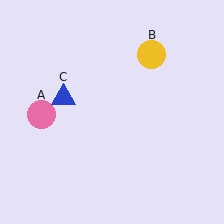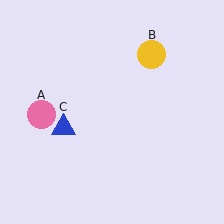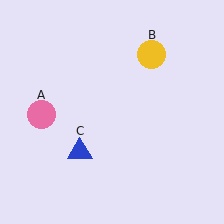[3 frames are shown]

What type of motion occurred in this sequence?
The blue triangle (object C) rotated counterclockwise around the center of the scene.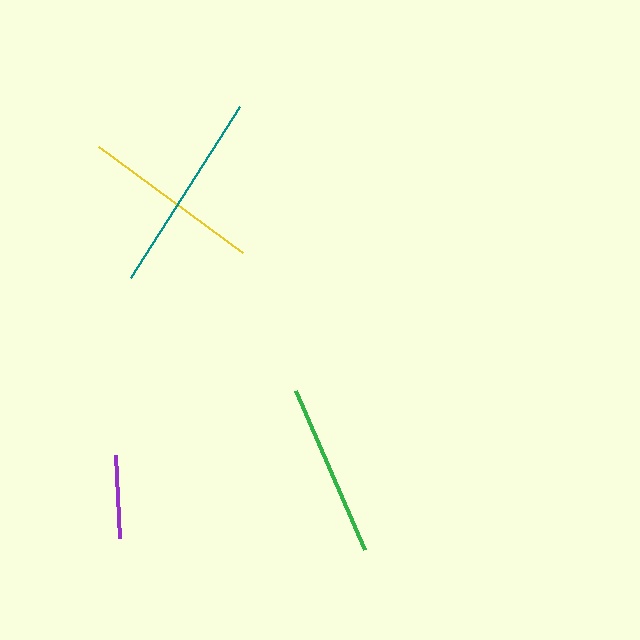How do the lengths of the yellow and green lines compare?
The yellow and green lines are approximately the same length.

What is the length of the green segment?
The green segment is approximately 173 pixels long.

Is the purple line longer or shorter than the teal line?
The teal line is longer than the purple line.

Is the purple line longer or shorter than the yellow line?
The yellow line is longer than the purple line.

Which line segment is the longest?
The teal line is the longest at approximately 203 pixels.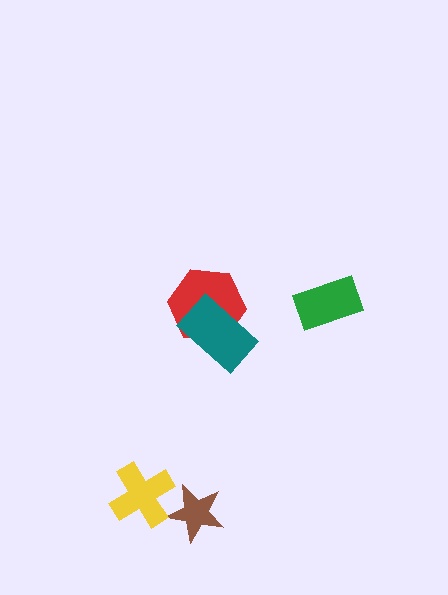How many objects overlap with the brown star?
1 object overlaps with the brown star.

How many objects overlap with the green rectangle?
0 objects overlap with the green rectangle.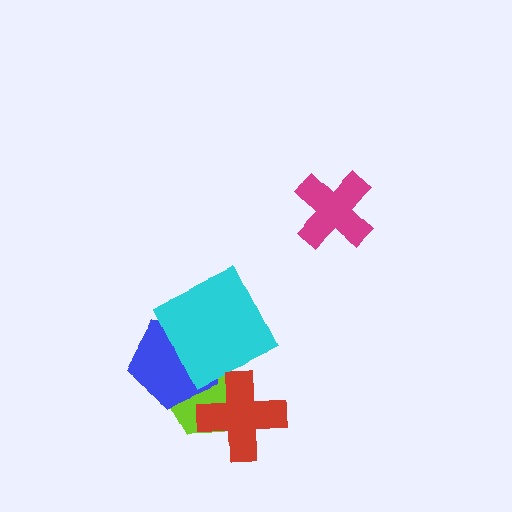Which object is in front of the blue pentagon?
The cyan square is in front of the blue pentagon.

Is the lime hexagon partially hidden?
Yes, it is partially covered by another shape.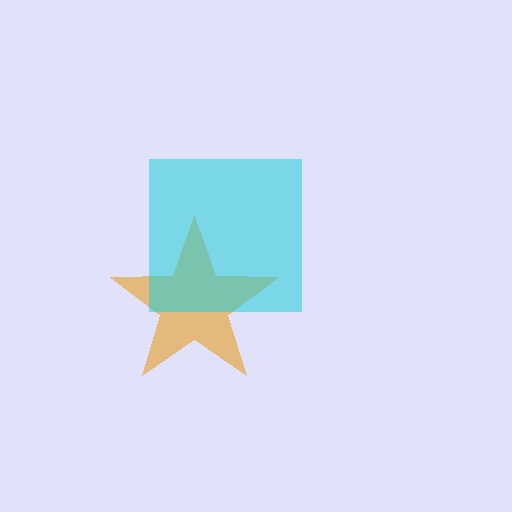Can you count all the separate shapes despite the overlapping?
Yes, there are 2 separate shapes.